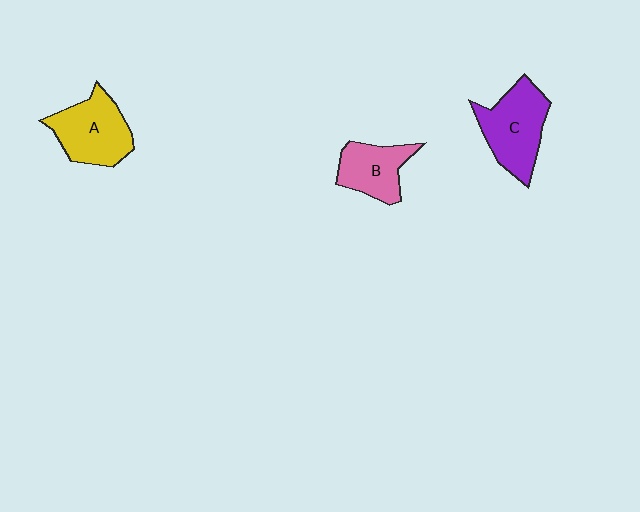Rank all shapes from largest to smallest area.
From largest to smallest: C (purple), A (yellow), B (pink).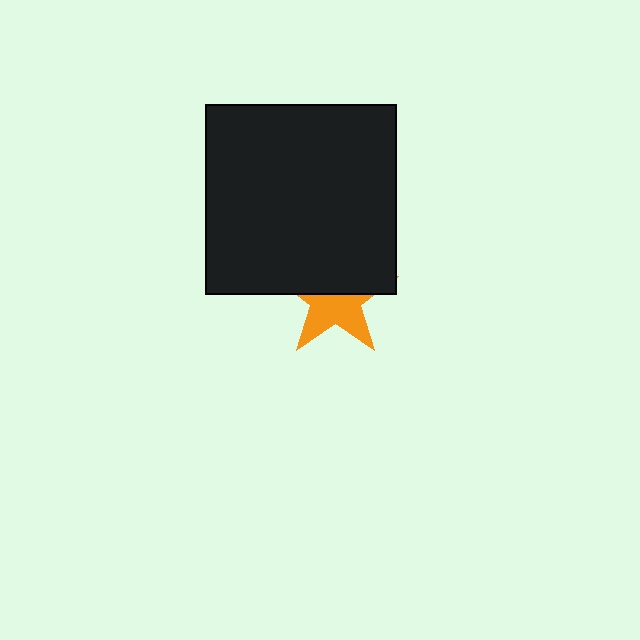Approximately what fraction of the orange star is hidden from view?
Roughly 52% of the orange star is hidden behind the black square.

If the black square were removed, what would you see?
You would see the complete orange star.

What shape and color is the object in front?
The object in front is a black square.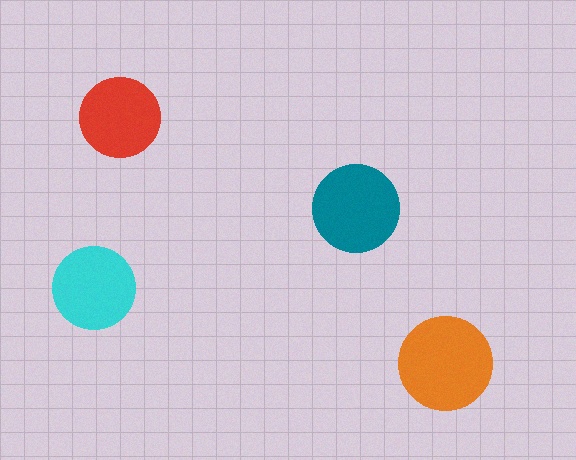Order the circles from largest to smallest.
the orange one, the teal one, the cyan one, the red one.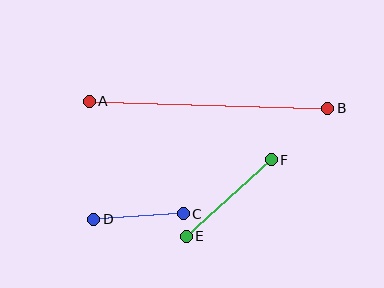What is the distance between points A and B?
The distance is approximately 238 pixels.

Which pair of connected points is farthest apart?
Points A and B are farthest apart.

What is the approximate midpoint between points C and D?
The midpoint is at approximately (138, 216) pixels.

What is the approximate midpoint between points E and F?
The midpoint is at approximately (229, 198) pixels.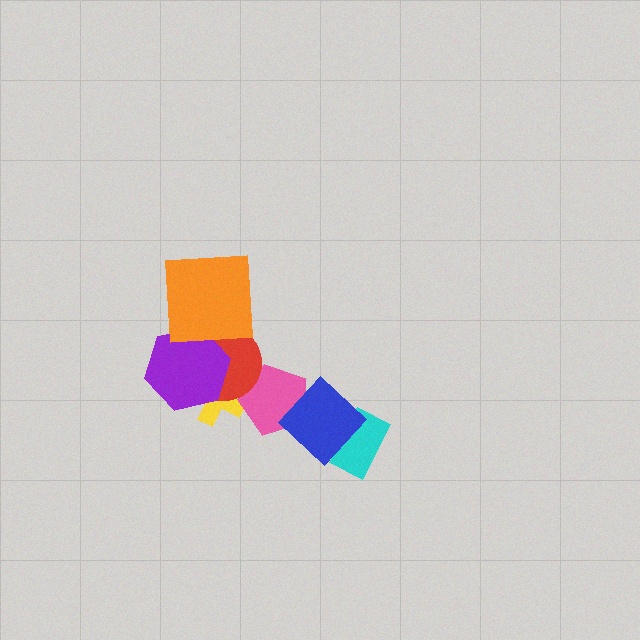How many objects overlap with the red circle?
4 objects overlap with the red circle.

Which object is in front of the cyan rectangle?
The blue diamond is in front of the cyan rectangle.